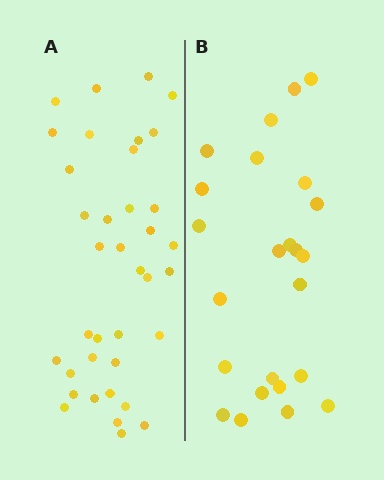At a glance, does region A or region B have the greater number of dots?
Region A (the left region) has more dots.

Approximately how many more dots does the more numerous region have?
Region A has approximately 15 more dots than region B.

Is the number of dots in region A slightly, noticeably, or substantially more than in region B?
Region A has substantially more. The ratio is roughly 1.5 to 1.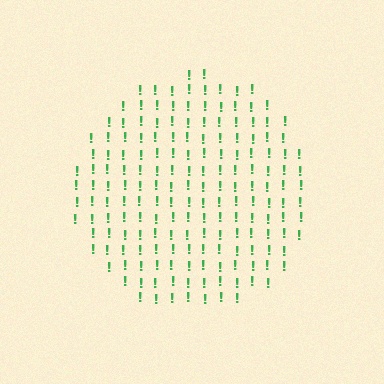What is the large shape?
The large shape is a circle.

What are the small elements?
The small elements are exclamation marks.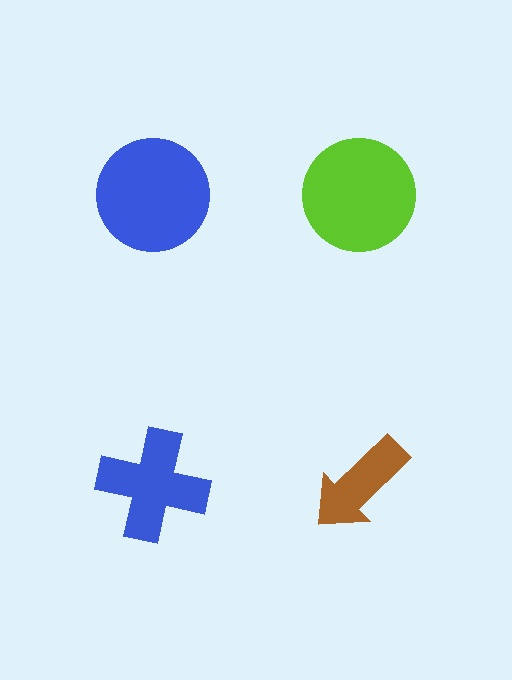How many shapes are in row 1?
2 shapes.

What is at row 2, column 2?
A brown arrow.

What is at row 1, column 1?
A blue circle.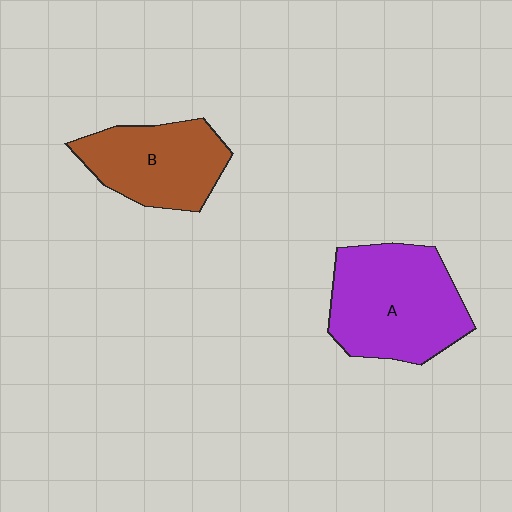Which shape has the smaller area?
Shape B (brown).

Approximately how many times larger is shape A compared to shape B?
Approximately 1.3 times.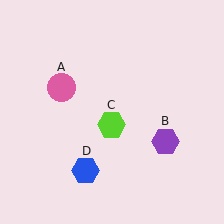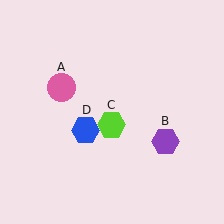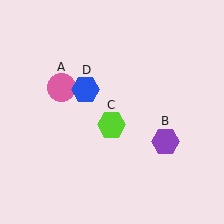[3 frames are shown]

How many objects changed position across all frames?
1 object changed position: blue hexagon (object D).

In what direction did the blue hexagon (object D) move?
The blue hexagon (object D) moved up.